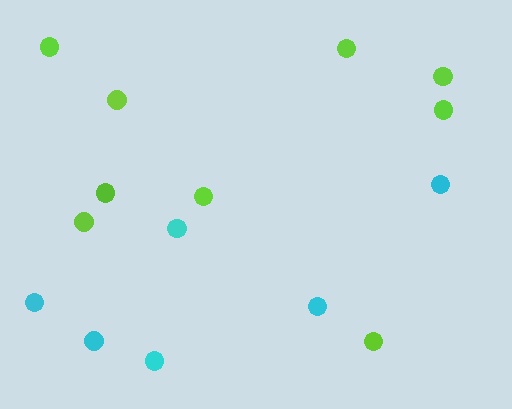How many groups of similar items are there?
There are 2 groups: one group of lime circles (9) and one group of cyan circles (6).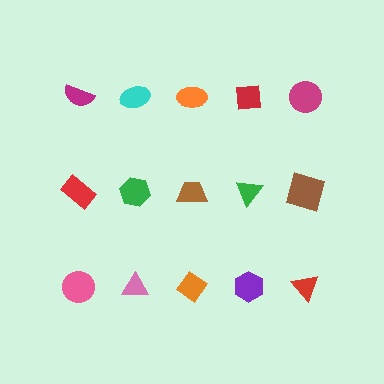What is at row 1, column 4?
A red square.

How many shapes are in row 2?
5 shapes.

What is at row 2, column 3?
A brown trapezoid.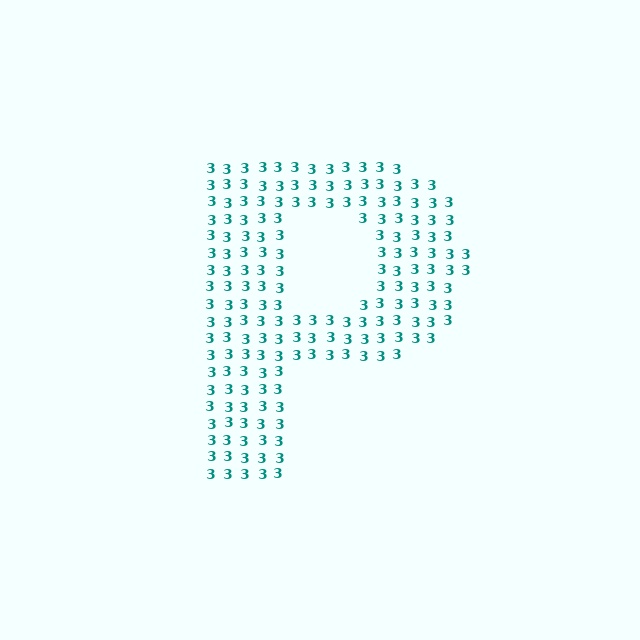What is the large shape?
The large shape is the letter P.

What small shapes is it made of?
It is made of small digit 3's.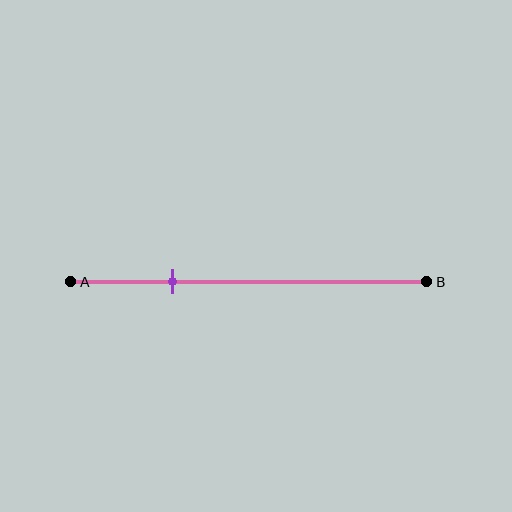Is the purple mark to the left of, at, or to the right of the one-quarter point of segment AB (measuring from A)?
The purple mark is to the right of the one-quarter point of segment AB.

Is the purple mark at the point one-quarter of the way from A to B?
No, the mark is at about 30% from A, not at the 25% one-quarter point.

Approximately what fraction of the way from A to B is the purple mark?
The purple mark is approximately 30% of the way from A to B.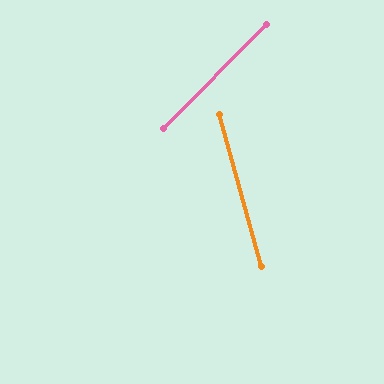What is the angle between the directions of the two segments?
Approximately 60 degrees.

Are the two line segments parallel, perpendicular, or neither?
Neither parallel nor perpendicular — they differ by about 60°.